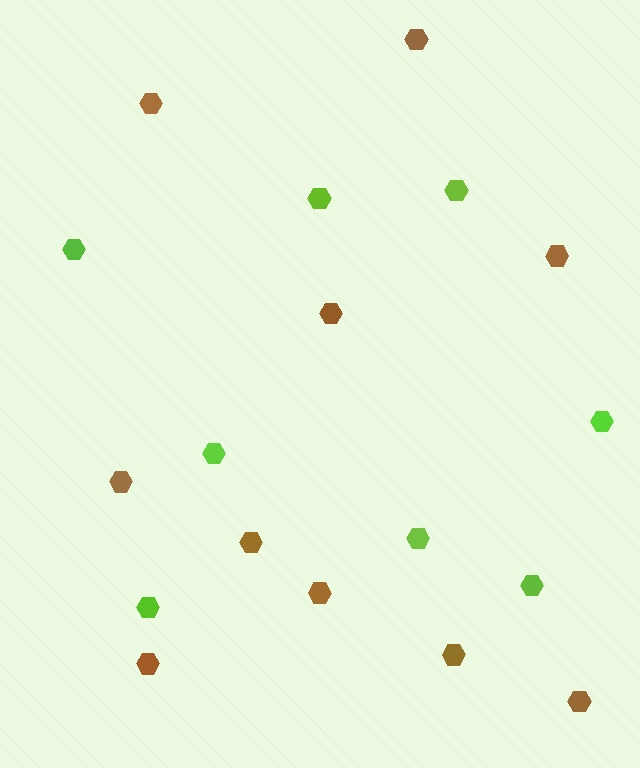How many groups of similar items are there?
There are 2 groups: one group of lime hexagons (8) and one group of brown hexagons (10).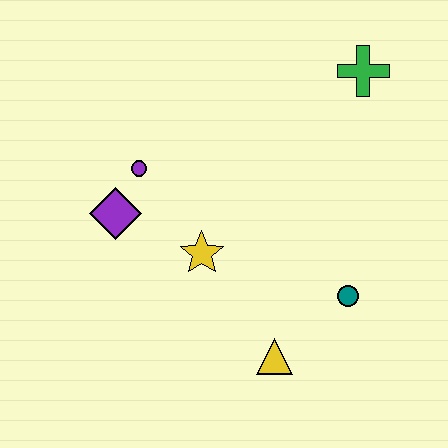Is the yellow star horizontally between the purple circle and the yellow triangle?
Yes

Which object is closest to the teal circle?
The yellow triangle is closest to the teal circle.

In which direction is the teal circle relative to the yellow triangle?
The teal circle is to the right of the yellow triangle.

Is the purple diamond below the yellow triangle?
No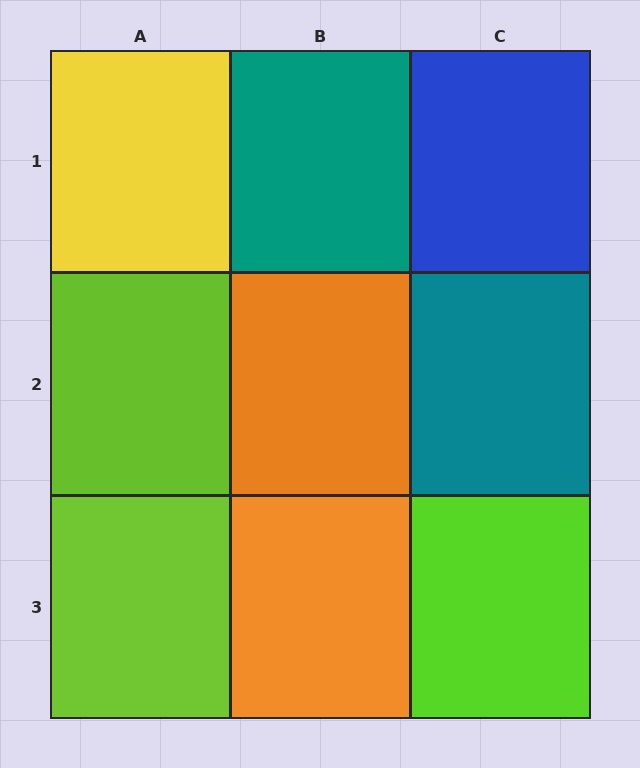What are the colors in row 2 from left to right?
Lime, orange, teal.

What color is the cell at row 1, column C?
Blue.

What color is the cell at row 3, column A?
Lime.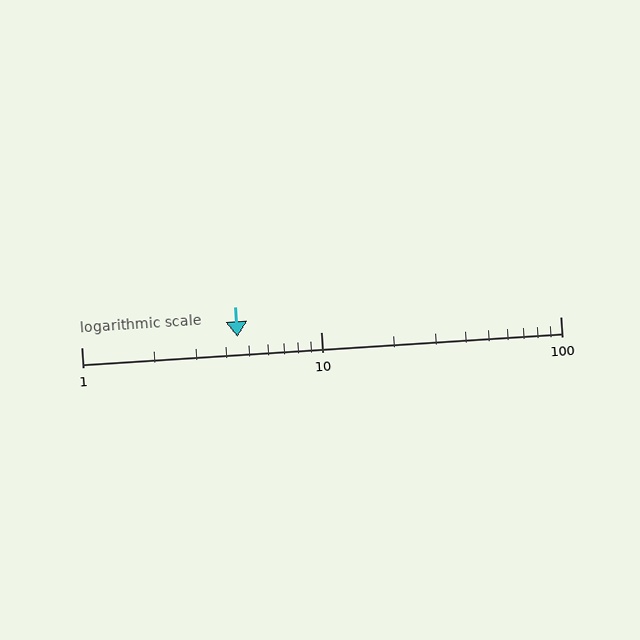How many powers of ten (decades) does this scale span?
The scale spans 2 decades, from 1 to 100.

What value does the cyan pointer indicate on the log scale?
The pointer indicates approximately 4.5.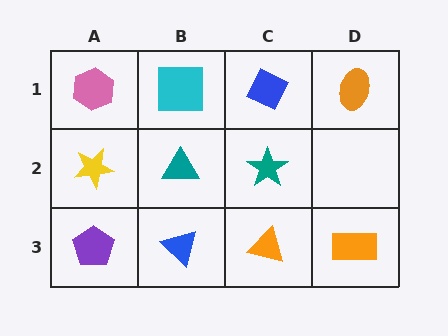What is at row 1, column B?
A cyan square.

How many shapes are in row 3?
4 shapes.